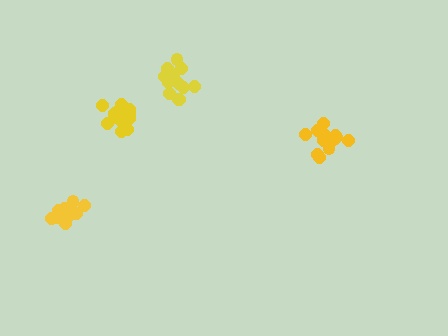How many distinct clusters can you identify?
There are 4 distinct clusters.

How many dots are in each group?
Group 1: 15 dots, Group 2: 16 dots, Group 3: 13 dots, Group 4: 16 dots (60 total).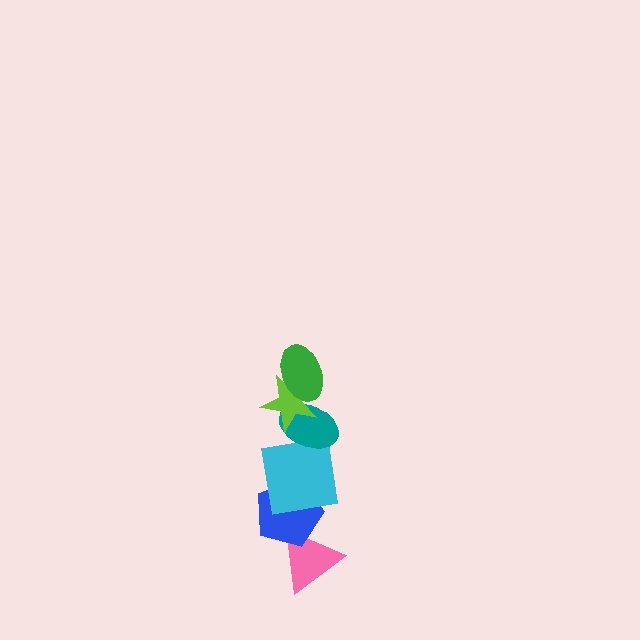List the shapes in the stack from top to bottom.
From top to bottom: the green ellipse, the lime star, the teal ellipse, the cyan square, the blue pentagon, the pink triangle.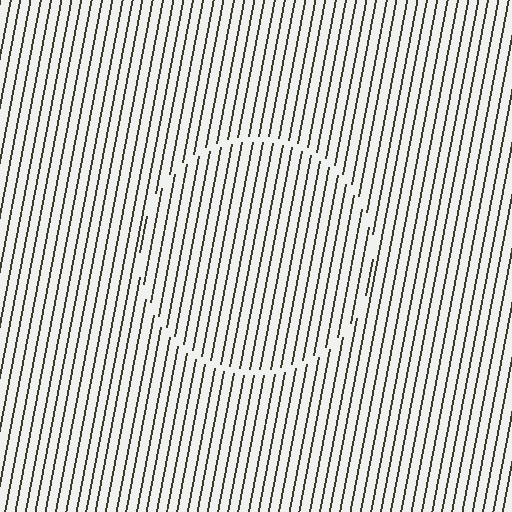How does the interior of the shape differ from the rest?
The interior of the shape contains the same grating, shifted by half a period — the contour is defined by the phase discontinuity where line-ends from the inner and outer gratings abut.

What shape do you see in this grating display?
An illusory circle. The interior of the shape contains the same grating, shifted by half a period — the contour is defined by the phase discontinuity where line-ends from the inner and outer gratings abut.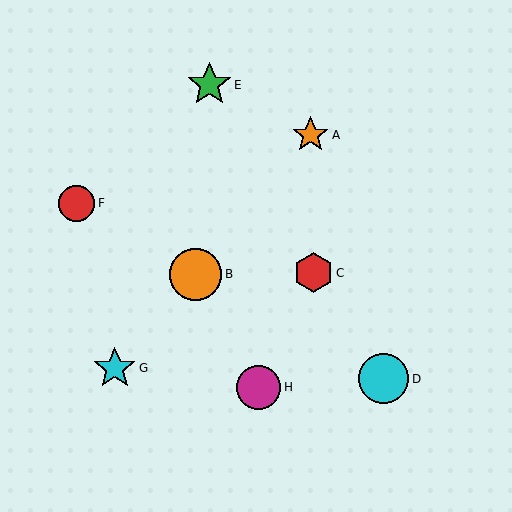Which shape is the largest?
The orange circle (labeled B) is the largest.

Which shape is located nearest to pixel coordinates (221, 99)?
The green star (labeled E) at (209, 85) is nearest to that location.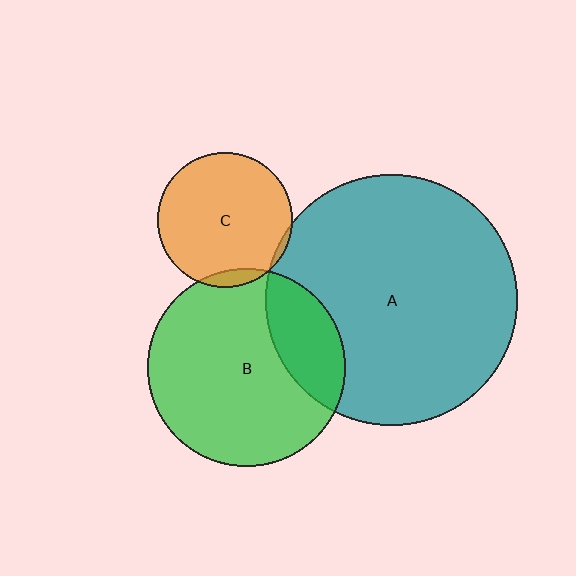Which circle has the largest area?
Circle A (teal).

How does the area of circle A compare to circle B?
Approximately 1.6 times.